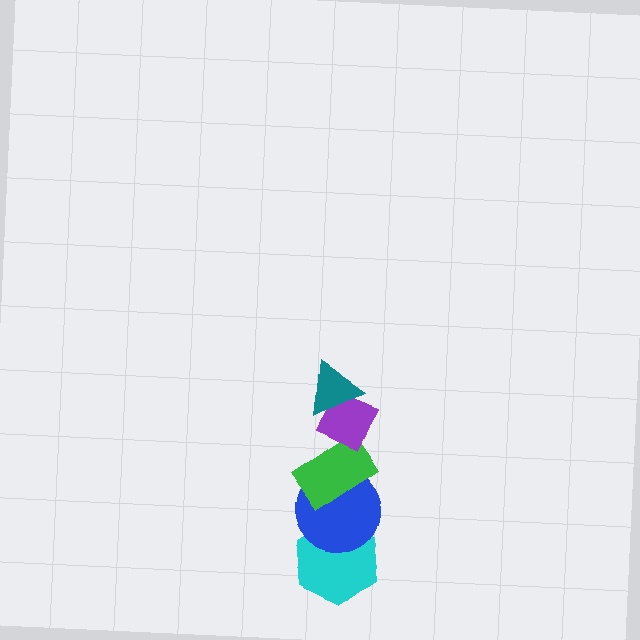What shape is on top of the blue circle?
The green rectangle is on top of the blue circle.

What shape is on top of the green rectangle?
The purple diamond is on top of the green rectangle.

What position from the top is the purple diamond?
The purple diamond is 2nd from the top.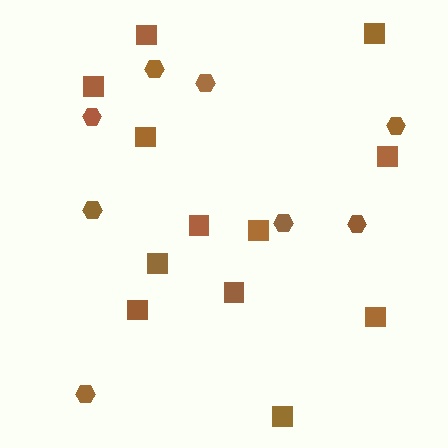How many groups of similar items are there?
There are 2 groups: one group of hexagons (8) and one group of squares (12).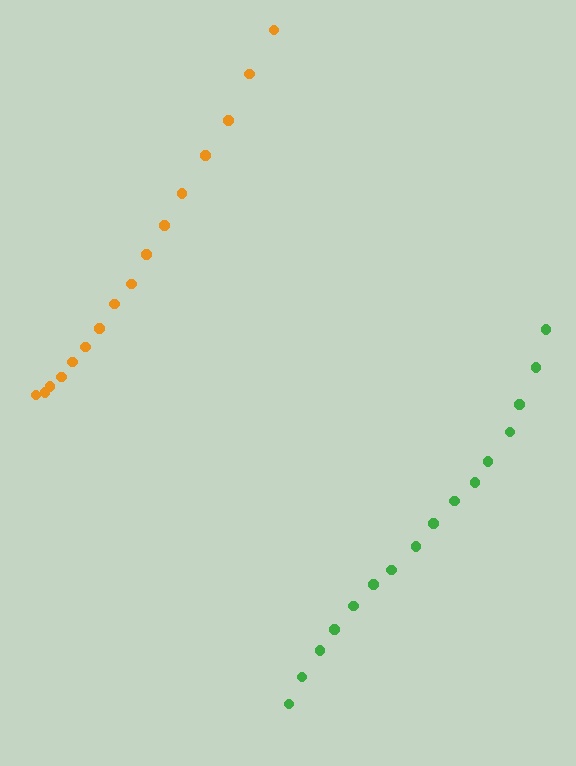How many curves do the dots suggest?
There are 2 distinct paths.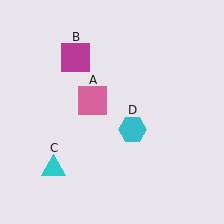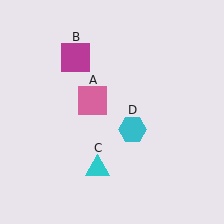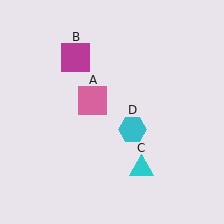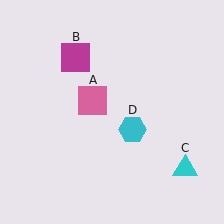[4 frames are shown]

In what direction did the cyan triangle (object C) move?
The cyan triangle (object C) moved right.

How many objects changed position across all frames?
1 object changed position: cyan triangle (object C).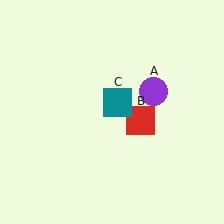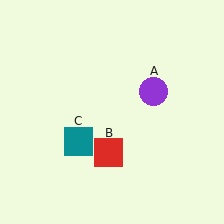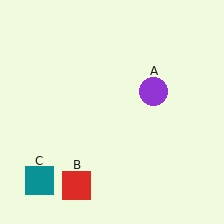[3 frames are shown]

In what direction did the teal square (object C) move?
The teal square (object C) moved down and to the left.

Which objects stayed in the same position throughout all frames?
Purple circle (object A) remained stationary.